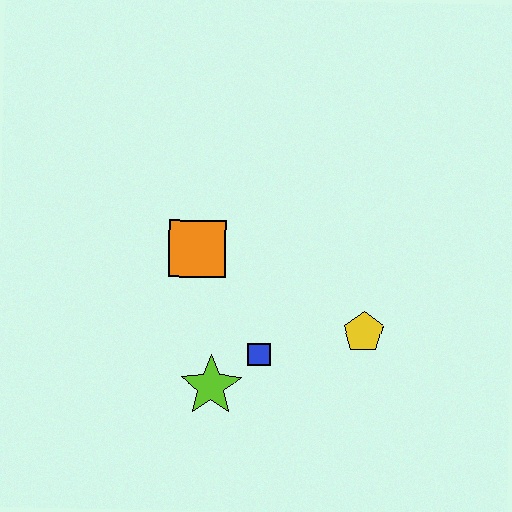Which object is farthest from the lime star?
The yellow pentagon is farthest from the lime star.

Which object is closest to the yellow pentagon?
The blue square is closest to the yellow pentagon.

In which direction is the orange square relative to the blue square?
The orange square is above the blue square.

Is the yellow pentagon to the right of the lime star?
Yes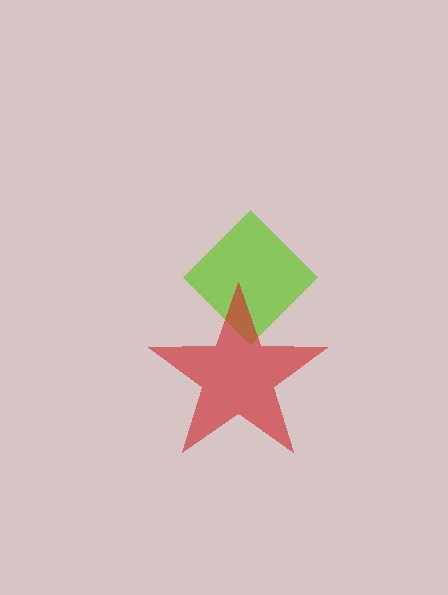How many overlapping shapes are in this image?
There are 2 overlapping shapes in the image.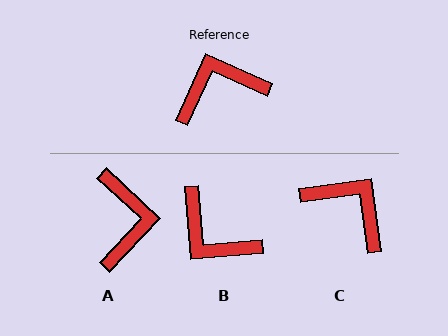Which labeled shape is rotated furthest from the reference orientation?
B, about 119 degrees away.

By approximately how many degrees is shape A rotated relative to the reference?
Approximately 108 degrees clockwise.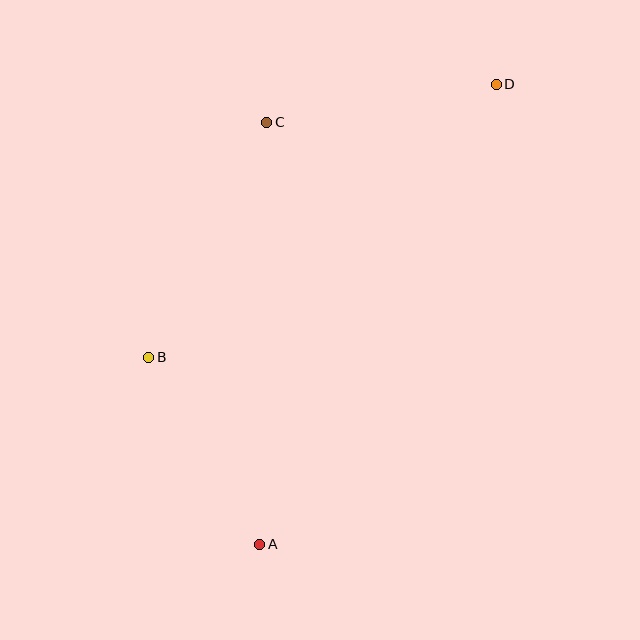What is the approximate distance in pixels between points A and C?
The distance between A and C is approximately 422 pixels.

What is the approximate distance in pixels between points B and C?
The distance between B and C is approximately 263 pixels.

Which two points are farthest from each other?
Points A and D are farthest from each other.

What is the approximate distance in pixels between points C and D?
The distance between C and D is approximately 233 pixels.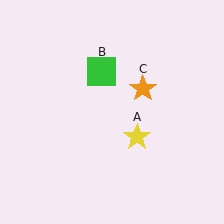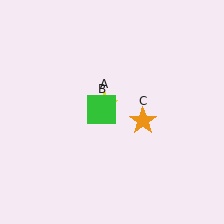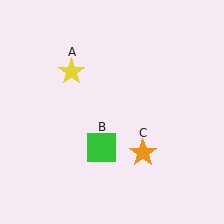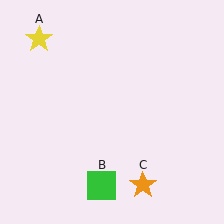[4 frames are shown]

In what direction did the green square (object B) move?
The green square (object B) moved down.